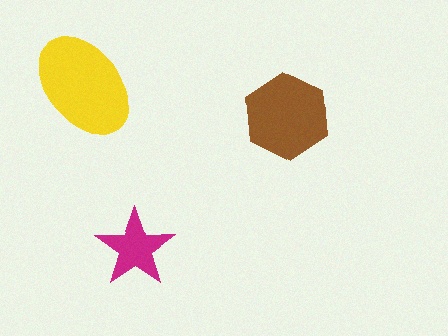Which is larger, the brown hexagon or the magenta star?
The brown hexagon.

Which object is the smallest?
The magenta star.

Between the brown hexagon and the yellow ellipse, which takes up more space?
The yellow ellipse.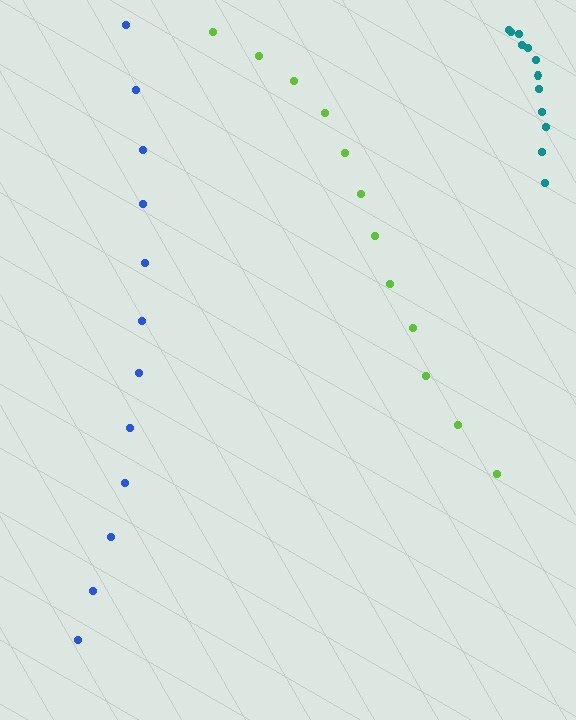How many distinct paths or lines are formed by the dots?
There are 3 distinct paths.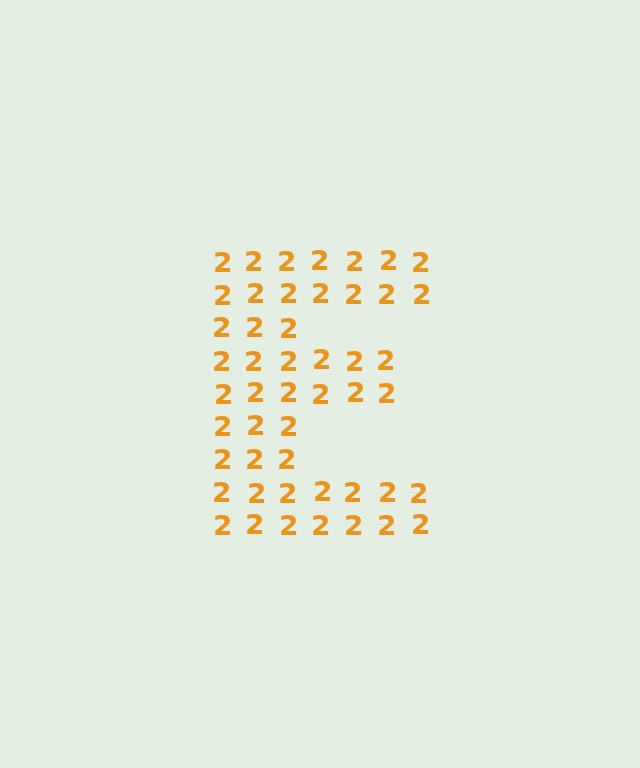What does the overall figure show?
The overall figure shows the letter E.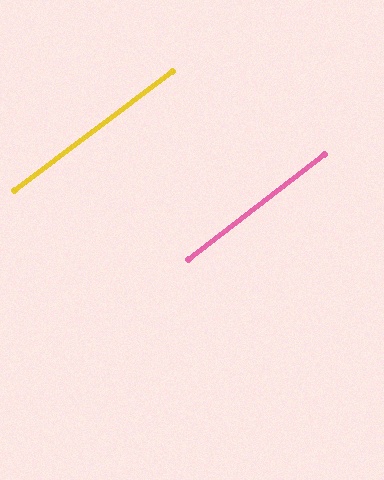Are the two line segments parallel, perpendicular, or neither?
Parallel — their directions differ by only 0.9°.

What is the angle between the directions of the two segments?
Approximately 1 degree.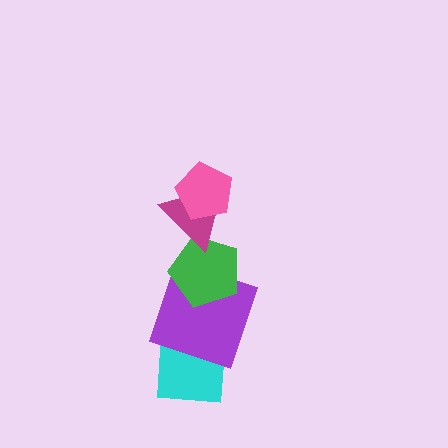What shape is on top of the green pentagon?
The magenta triangle is on top of the green pentagon.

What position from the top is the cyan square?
The cyan square is 5th from the top.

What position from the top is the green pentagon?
The green pentagon is 3rd from the top.